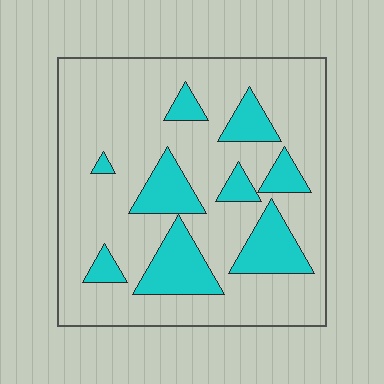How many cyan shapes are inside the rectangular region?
9.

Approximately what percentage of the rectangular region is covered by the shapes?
Approximately 20%.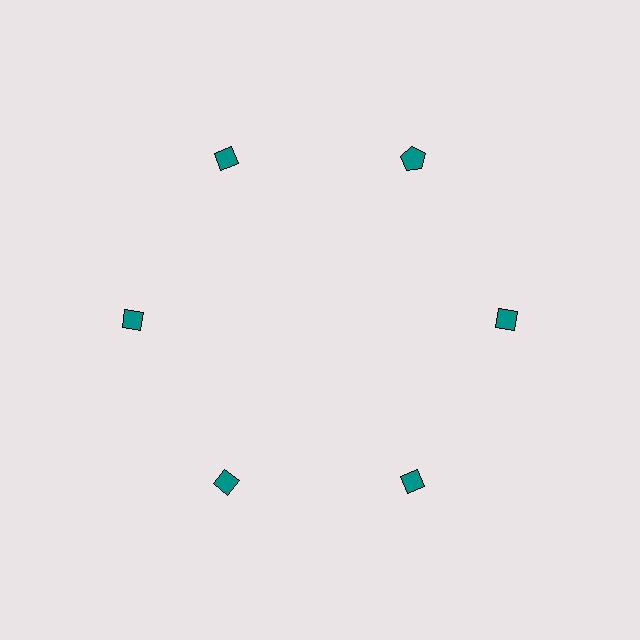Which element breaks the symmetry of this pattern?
The teal pentagon at roughly the 1 o'clock position breaks the symmetry. All other shapes are teal diamonds.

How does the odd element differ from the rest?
It has a different shape: pentagon instead of diamond.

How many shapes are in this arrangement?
There are 6 shapes arranged in a ring pattern.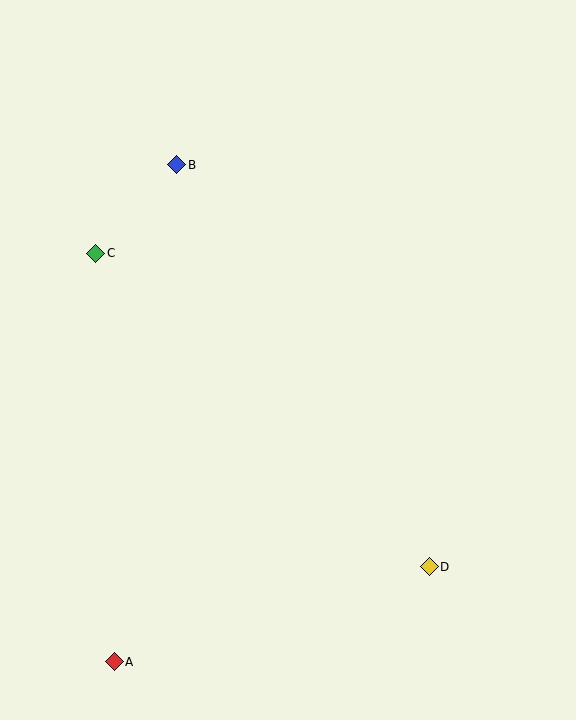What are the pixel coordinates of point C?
Point C is at (96, 253).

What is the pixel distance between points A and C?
The distance between A and C is 409 pixels.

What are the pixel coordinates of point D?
Point D is at (429, 567).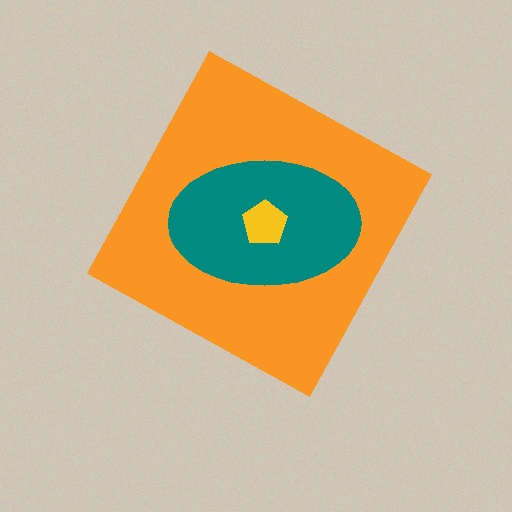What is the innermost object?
The yellow pentagon.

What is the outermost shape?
The orange diamond.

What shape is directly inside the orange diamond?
The teal ellipse.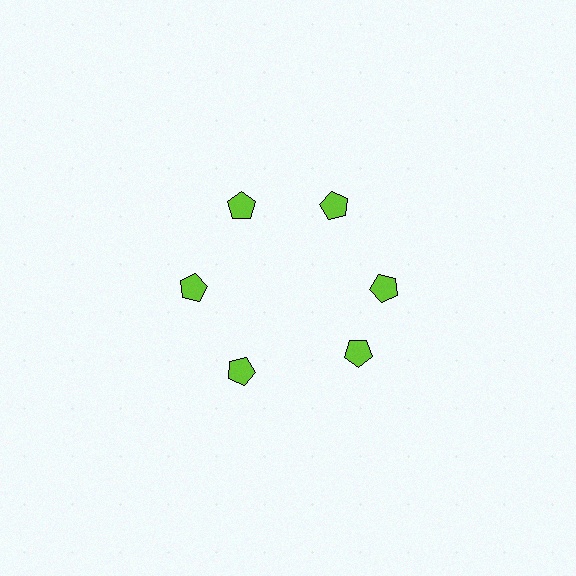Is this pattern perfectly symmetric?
No. The 6 lime pentagons are arranged in a ring, but one element near the 5 o'clock position is rotated out of alignment along the ring, breaking the 6-fold rotational symmetry.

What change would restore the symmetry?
The symmetry would be restored by rotating it back into even spacing with its neighbors so that all 6 pentagons sit at equal angles and equal distance from the center.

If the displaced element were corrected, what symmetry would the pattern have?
It would have 6-fold rotational symmetry — the pattern would map onto itself every 60 degrees.